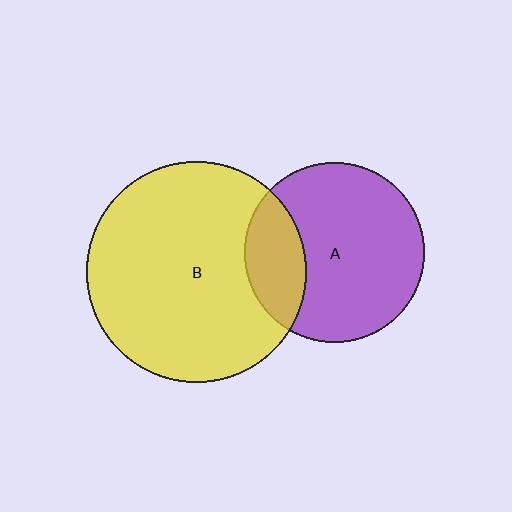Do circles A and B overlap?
Yes.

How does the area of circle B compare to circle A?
Approximately 1.5 times.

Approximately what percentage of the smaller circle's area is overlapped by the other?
Approximately 25%.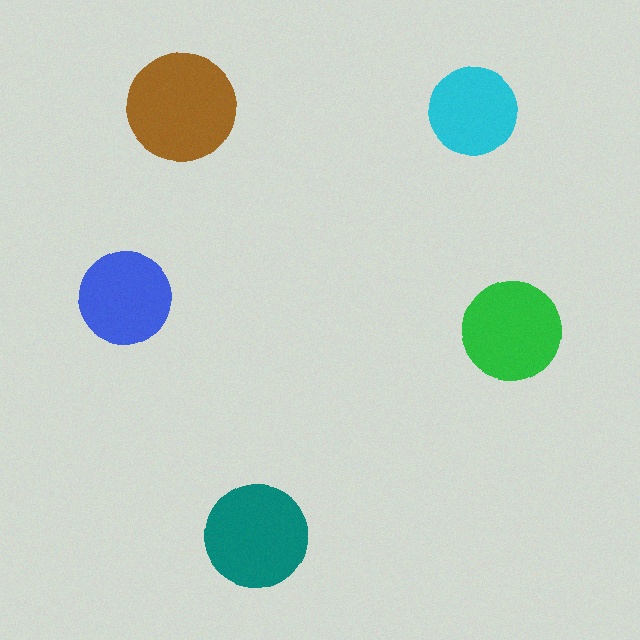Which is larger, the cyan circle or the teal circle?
The teal one.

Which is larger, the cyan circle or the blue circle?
The blue one.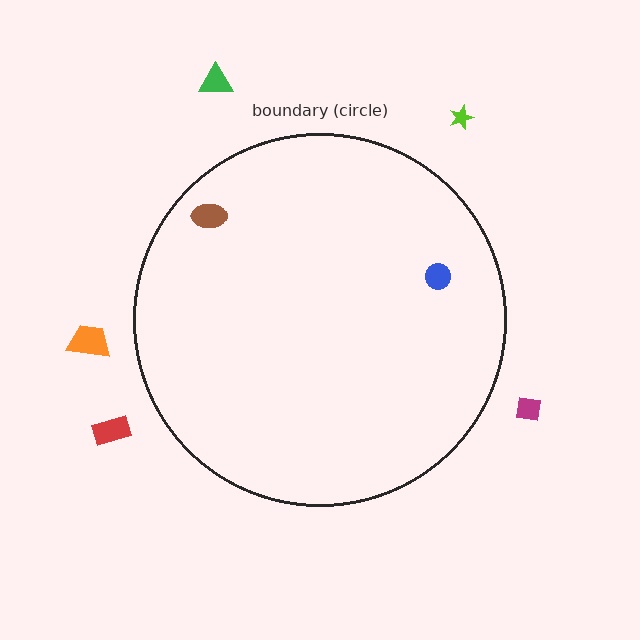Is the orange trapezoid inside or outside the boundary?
Outside.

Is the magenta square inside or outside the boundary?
Outside.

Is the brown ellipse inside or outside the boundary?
Inside.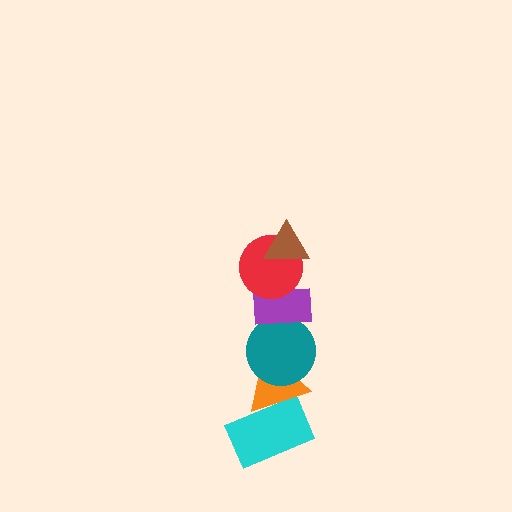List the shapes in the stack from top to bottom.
From top to bottom: the brown triangle, the red circle, the purple rectangle, the teal circle, the orange triangle, the cyan rectangle.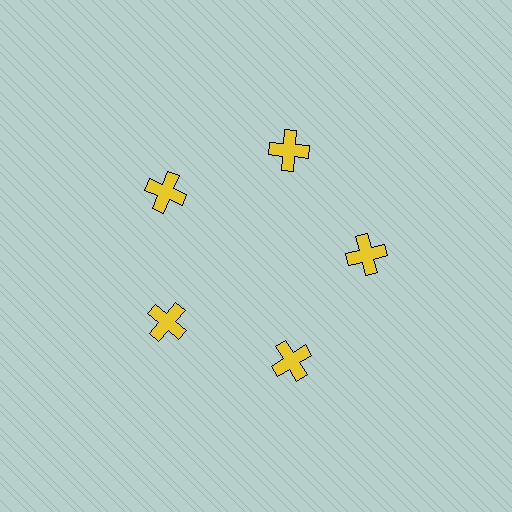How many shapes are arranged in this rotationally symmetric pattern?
There are 5 shapes, arranged in 5 groups of 1.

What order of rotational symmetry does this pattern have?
This pattern has 5-fold rotational symmetry.